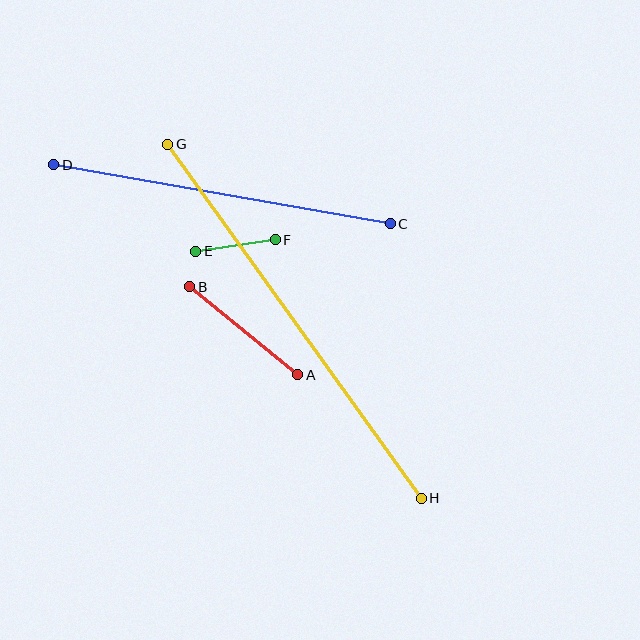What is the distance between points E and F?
The distance is approximately 80 pixels.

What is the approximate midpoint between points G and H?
The midpoint is at approximately (294, 321) pixels.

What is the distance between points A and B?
The distance is approximately 139 pixels.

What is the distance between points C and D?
The distance is approximately 342 pixels.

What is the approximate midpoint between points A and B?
The midpoint is at approximately (244, 331) pixels.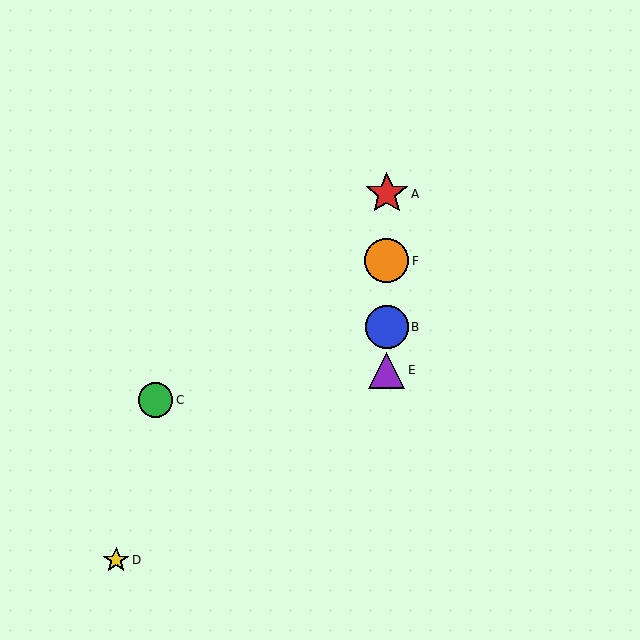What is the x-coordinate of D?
Object D is at x≈116.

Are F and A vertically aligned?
Yes, both are at x≈387.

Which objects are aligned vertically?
Objects A, B, E, F are aligned vertically.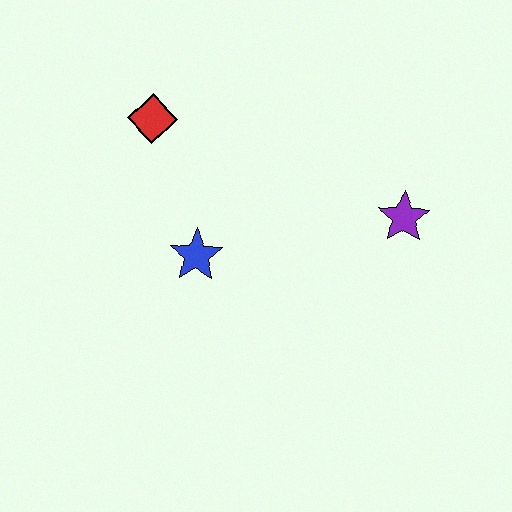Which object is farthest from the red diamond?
The purple star is farthest from the red diamond.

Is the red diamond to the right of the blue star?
No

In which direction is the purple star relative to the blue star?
The purple star is to the right of the blue star.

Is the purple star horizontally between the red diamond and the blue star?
No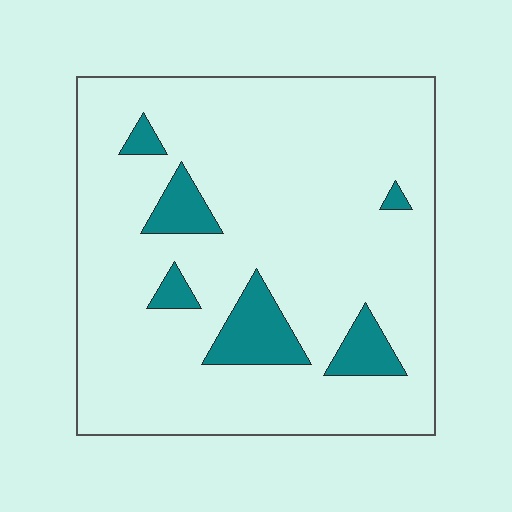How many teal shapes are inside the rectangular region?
6.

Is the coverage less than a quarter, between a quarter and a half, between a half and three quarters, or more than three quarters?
Less than a quarter.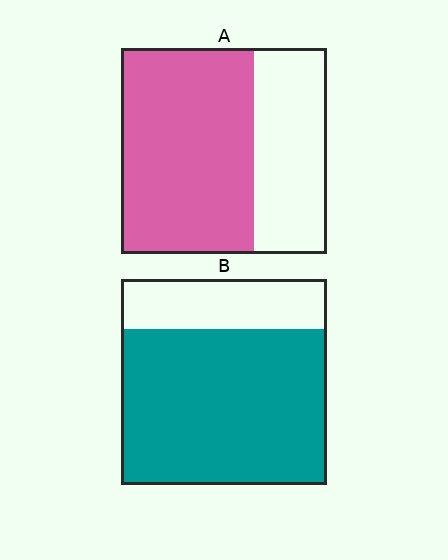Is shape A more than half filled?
Yes.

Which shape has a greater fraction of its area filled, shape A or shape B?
Shape B.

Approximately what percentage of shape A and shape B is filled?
A is approximately 65% and B is approximately 75%.